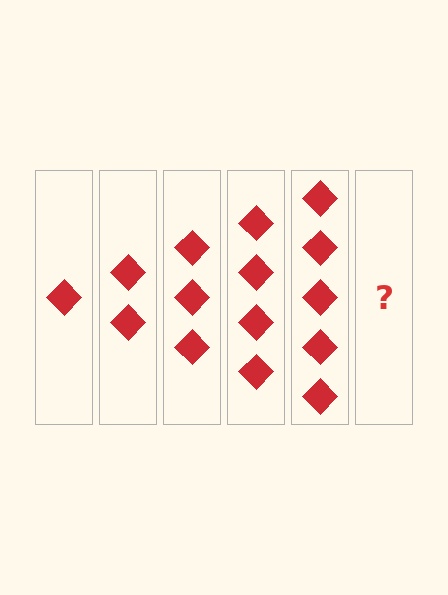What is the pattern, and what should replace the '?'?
The pattern is that each step adds one more diamond. The '?' should be 6 diamonds.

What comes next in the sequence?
The next element should be 6 diamonds.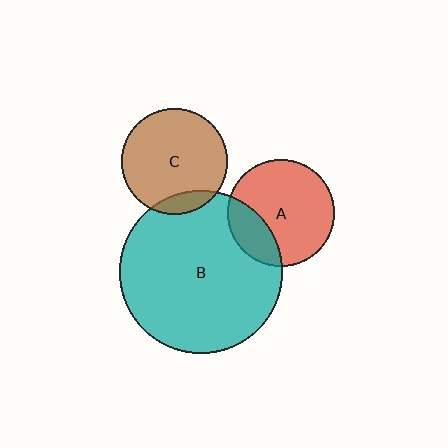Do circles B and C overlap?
Yes.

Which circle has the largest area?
Circle B (teal).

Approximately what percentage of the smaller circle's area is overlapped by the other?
Approximately 10%.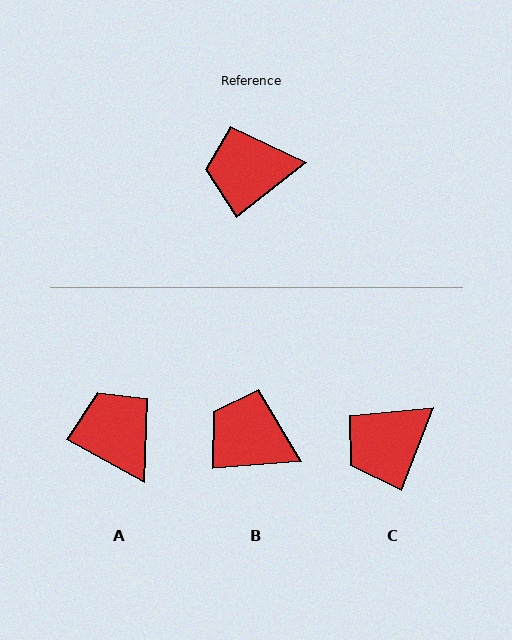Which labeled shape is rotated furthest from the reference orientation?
A, about 67 degrees away.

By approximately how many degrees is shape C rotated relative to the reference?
Approximately 31 degrees counter-clockwise.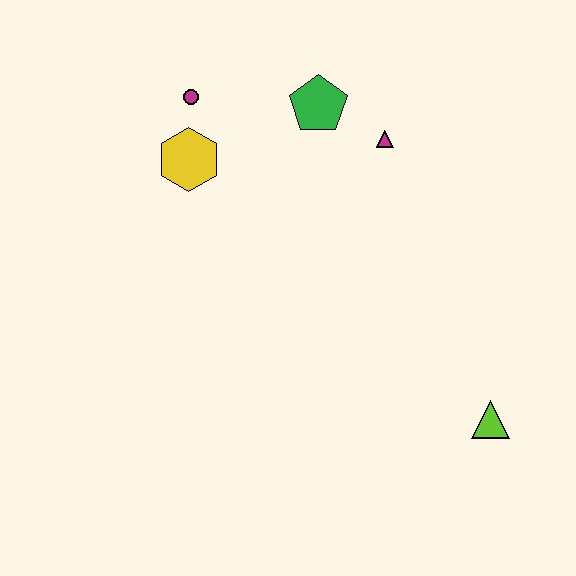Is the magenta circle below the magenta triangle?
No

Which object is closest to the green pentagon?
The magenta triangle is closest to the green pentagon.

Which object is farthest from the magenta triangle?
The lime triangle is farthest from the magenta triangle.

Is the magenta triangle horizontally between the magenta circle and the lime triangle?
Yes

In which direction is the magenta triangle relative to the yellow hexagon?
The magenta triangle is to the right of the yellow hexagon.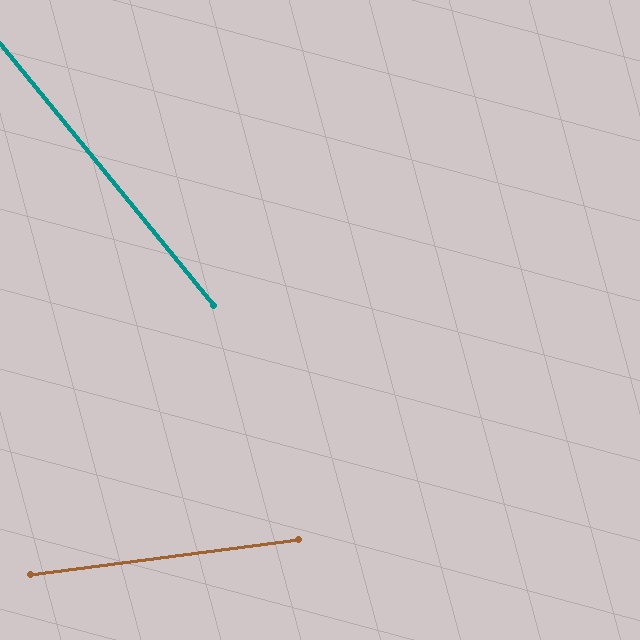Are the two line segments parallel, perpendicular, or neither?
Neither parallel nor perpendicular — they differ by about 58°.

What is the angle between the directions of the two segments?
Approximately 58 degrees.